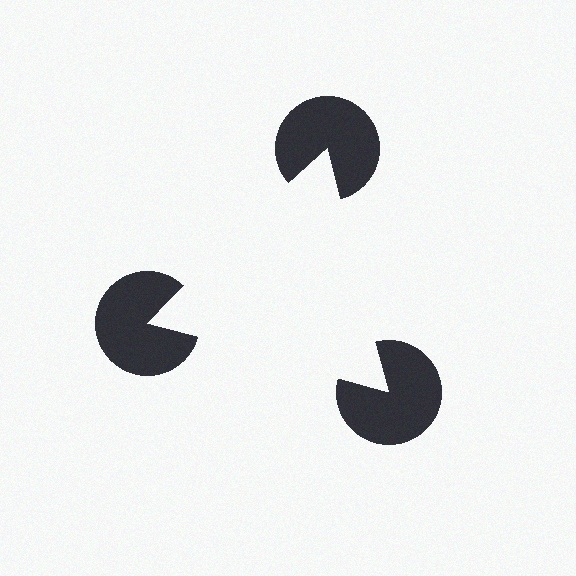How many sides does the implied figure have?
3 sides.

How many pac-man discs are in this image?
There are 3 — one at each vertex of the illusory triangle.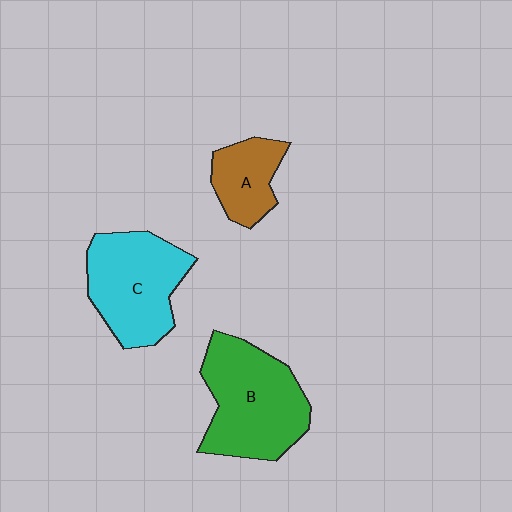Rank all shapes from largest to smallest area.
From largest to smallest: B (green), C (cyan), A (brown).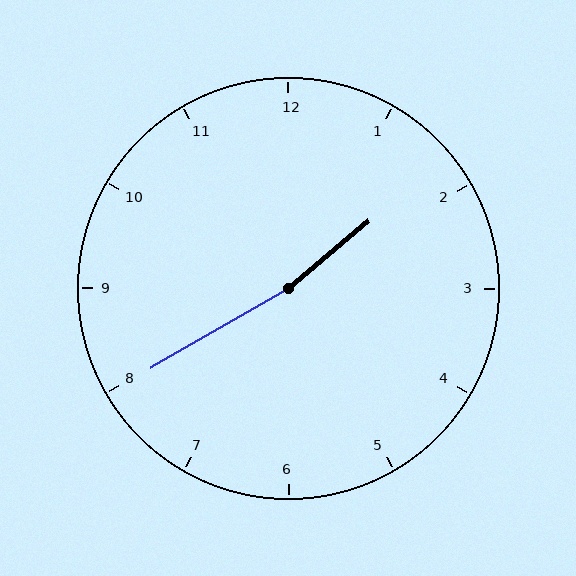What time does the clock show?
1:40.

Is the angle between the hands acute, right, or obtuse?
It is obtuse.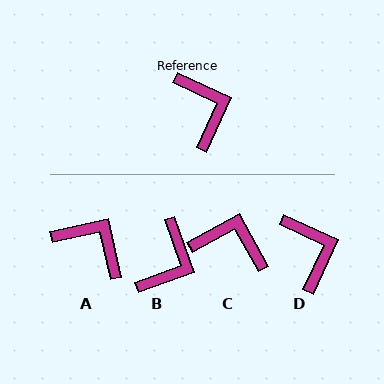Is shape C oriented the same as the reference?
No, it is off by about 54 degrees.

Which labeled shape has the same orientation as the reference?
D.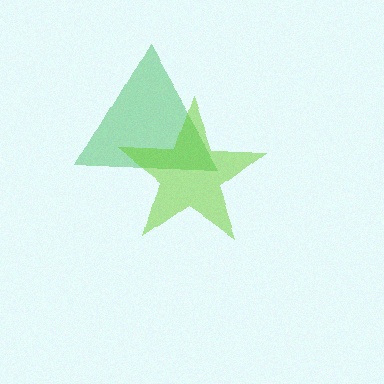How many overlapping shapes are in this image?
There are 2 overlapping shapes in the image.